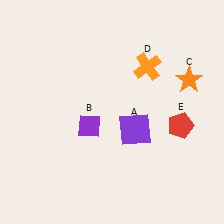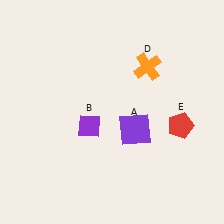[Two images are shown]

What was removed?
The orange star (C) was removed in Image 2.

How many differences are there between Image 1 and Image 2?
There is 1 difference between the two images.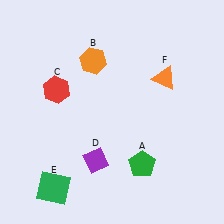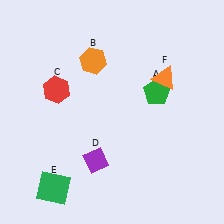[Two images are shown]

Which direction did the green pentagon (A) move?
The green pentagon (A) moved up.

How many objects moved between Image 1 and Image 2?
1 object moved between the two images.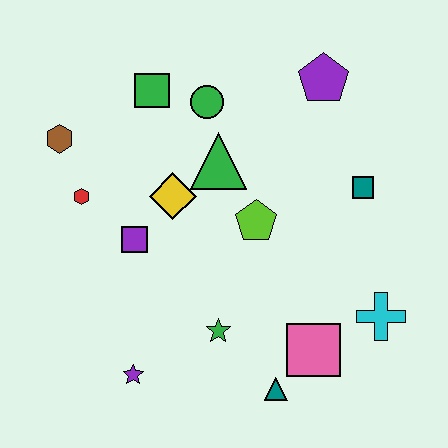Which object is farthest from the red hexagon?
The cyan cross is farthest from the red hexagon.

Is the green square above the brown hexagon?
Yes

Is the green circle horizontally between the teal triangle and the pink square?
No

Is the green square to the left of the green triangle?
Yes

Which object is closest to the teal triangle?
The pink square is closest to the teal triangle.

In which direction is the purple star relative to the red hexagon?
The purple star is below the red hexagon.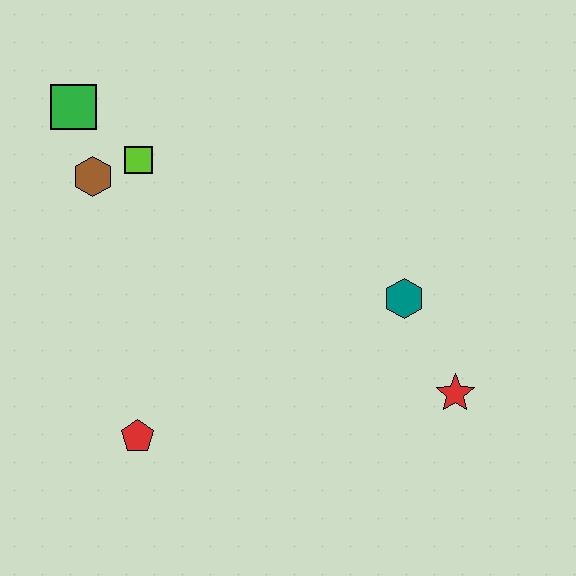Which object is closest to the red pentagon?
The brown hexagon is closest to the red pentagon.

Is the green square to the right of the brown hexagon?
No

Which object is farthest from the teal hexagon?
The green square is farthest from the teal hexagon.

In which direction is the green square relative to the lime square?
The green square is to the left of the lime square.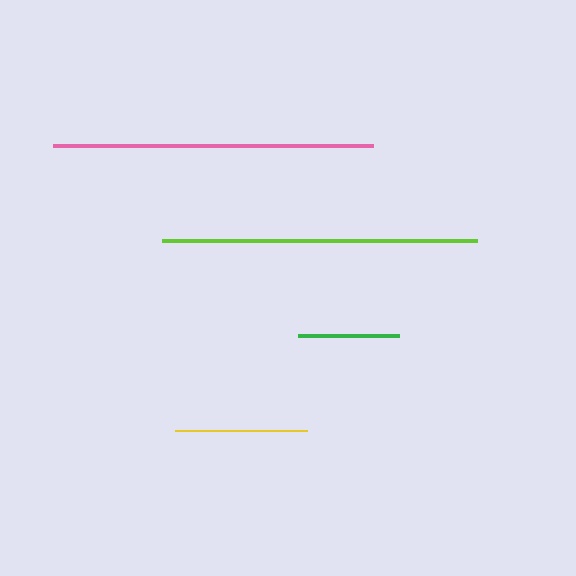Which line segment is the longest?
The pink line is the longest at approximately 320 pixels.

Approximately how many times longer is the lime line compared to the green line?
The lime line is approximately 3.1 times the length of the green line.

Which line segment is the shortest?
The green line is the shortest at approximately 101 pixels.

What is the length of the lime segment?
The lime segment is approximately 315 pixels long.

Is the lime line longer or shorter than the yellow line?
The lime line is longer than the yellow line.